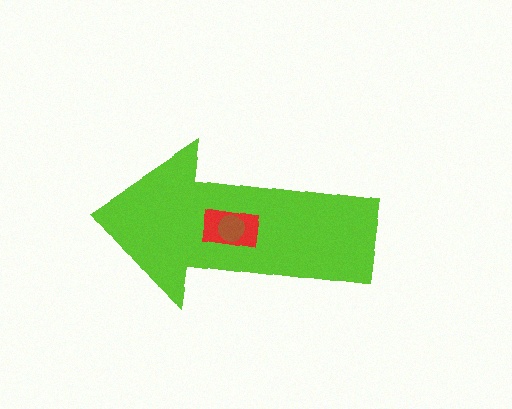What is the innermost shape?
The brown circle.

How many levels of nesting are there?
3.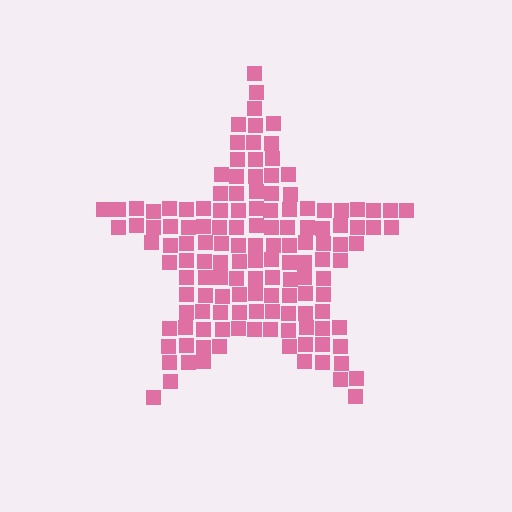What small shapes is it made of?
It is made of small squares.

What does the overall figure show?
The overall figure shows a star.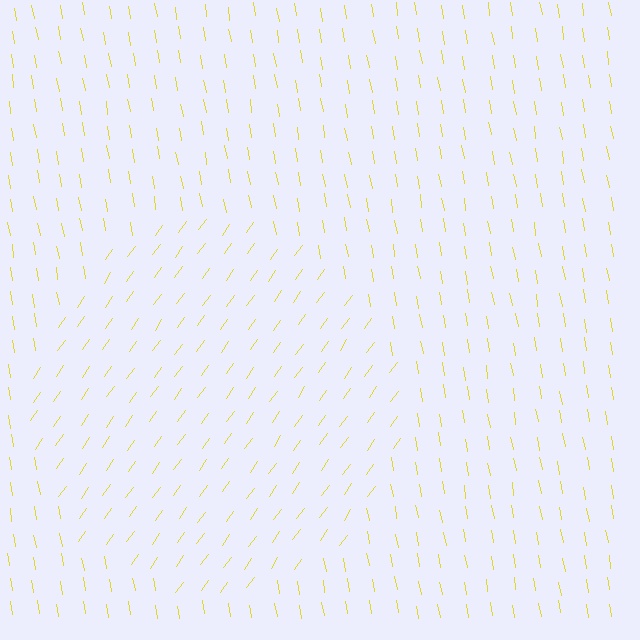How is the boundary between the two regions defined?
The boundary is defined purely by a change in line orientation (approximately 45 degrees difference). All lines are the same color and thickness.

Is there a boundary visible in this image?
Yes, there is a texture boundary formed by a change in line orientation.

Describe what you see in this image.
The image is filled with small yellow line segments. A circle region in the image has lines oriented differently from the surrounding lines, creating a visible texture boundary.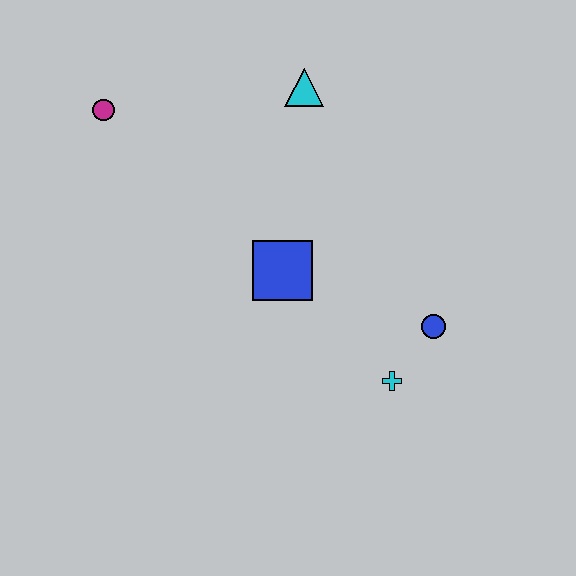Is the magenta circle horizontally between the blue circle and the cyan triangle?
No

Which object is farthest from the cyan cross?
The magenta circle is farthest from the cyan cross.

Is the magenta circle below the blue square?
No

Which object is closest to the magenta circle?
The cyan triangle is closest to the magenta circle.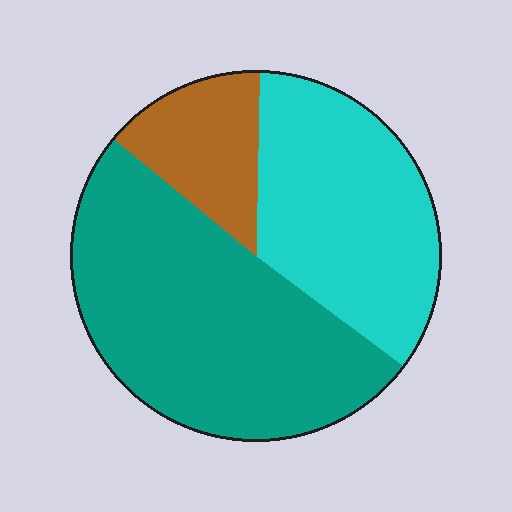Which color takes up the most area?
Teal, at roughly 50%.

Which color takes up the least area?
Brown, at roughly 15%.